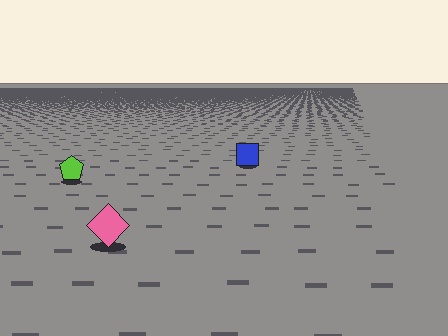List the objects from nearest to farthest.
From nearest to farthest: the pink diamond, the lime pentagon, the blue square.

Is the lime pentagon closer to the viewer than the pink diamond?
No. The pink diamond is closer — you can tell from the texture gradient: the ground texture is coarser near it.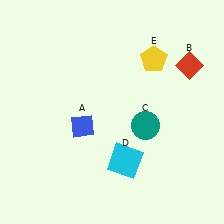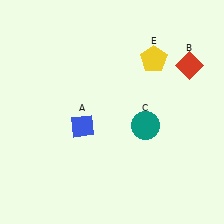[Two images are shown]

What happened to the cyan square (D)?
The cyan square (D) was removed in Image 2. It was in the bottom-right area of Image 1.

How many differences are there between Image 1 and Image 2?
There is 1 difference between the two images.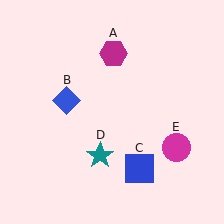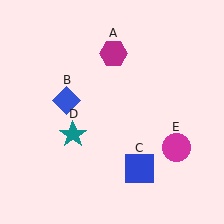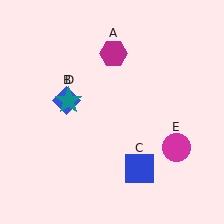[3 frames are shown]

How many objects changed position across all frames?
1 object changed position: teal star (object D).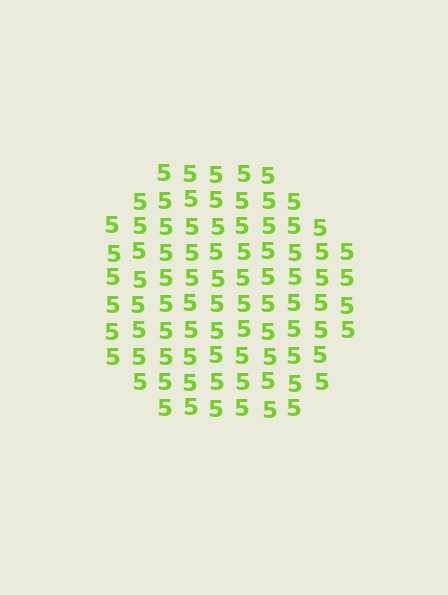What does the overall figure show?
The overall figure shows a circle.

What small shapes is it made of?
It is made of small digit 5's.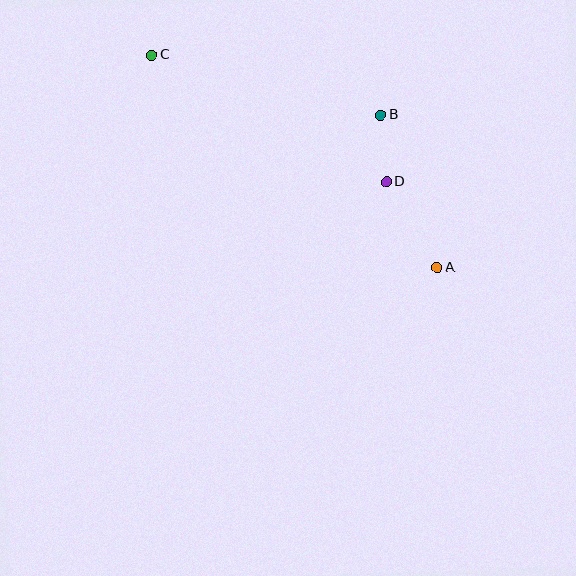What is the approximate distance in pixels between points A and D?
The distance between A and D is approximately 100 pixels.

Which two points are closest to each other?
Points B and D are closest to each other.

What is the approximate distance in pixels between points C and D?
The distance between C and D is approximately 267 pixels.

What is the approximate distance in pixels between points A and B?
The distance between A and B is approximately 163 pixels.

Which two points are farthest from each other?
Points A and C are farthest from each other.